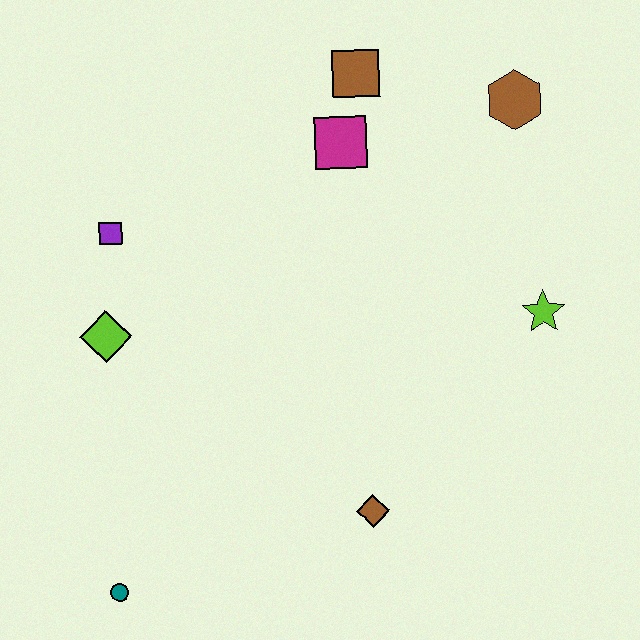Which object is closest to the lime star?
The brown hexagon is closest to the lime star.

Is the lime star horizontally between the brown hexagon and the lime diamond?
No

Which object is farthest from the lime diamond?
The brown hexagon is farthest from the lime diamond.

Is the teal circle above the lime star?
No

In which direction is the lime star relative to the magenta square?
The lime star is to the right of the magenta square.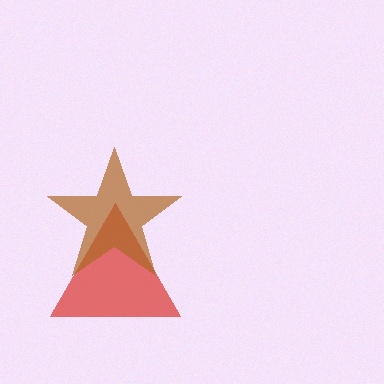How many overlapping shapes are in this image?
There are 2 overlapping shapes in the image.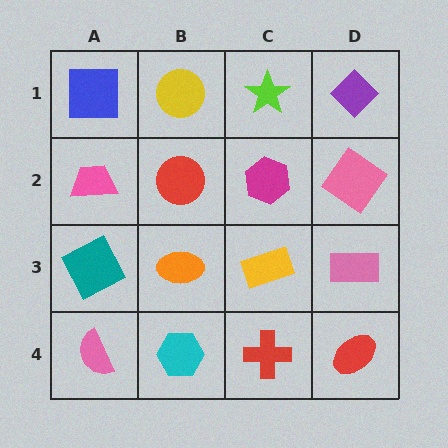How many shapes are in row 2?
4 shapes.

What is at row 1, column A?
A blue square.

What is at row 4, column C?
A red cross.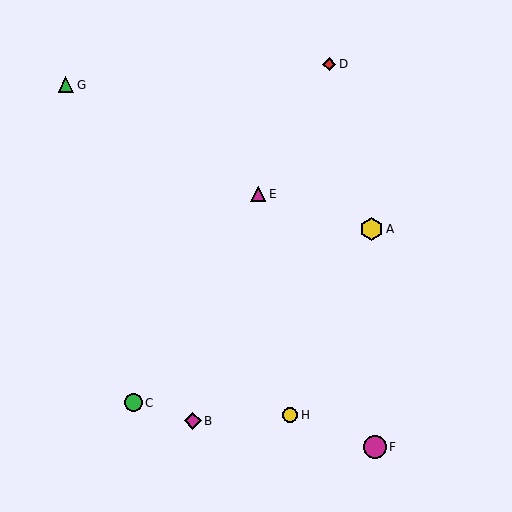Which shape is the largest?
The magenta circle (labeled F) is the largest.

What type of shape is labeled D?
Shape D is a red diamond.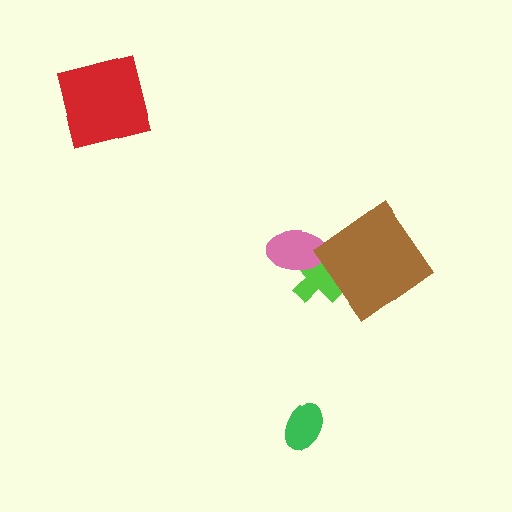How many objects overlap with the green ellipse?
0 objects overlap with the green ellipse.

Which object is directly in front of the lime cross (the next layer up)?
The pink ellipse is directly in front of the lime cross.